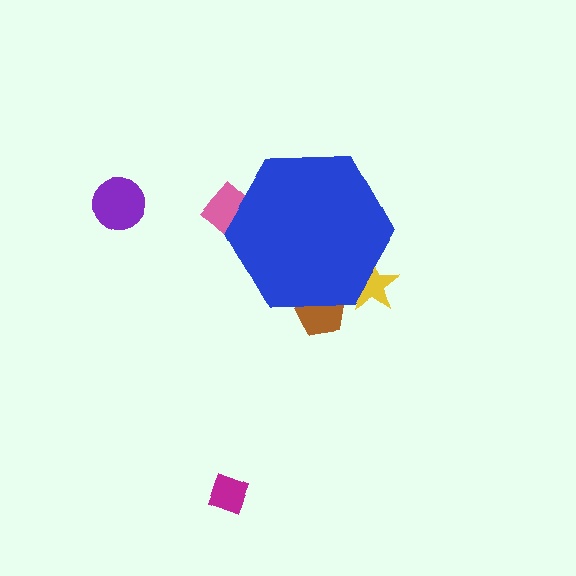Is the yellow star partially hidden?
Yes, the yellow star is partially hidden behind the blue hexagon.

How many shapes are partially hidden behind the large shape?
3 shapes are partially hidden.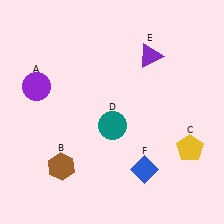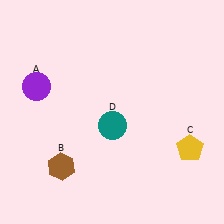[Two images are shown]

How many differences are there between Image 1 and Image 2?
There are 2 differences between the two images.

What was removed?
The blue diamond (F), the purple triangle (E) were removed in Image 2.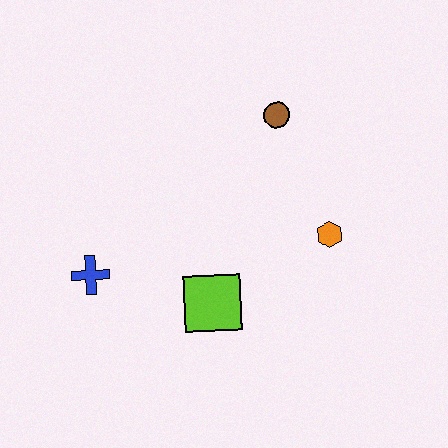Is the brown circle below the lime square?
No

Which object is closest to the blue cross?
The lime square is closest to the blue cross.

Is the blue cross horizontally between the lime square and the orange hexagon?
No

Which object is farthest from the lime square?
The brown circle is farthest from the lime square.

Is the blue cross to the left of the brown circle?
Yes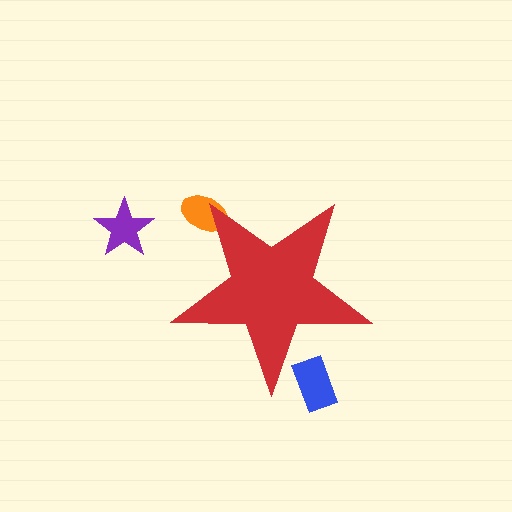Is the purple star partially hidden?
No, the purple star is fully visible.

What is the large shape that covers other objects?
A red star.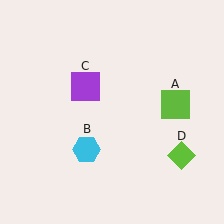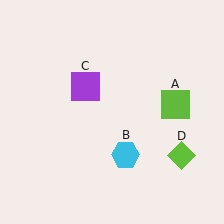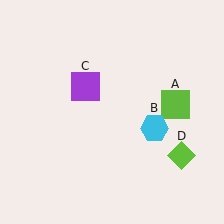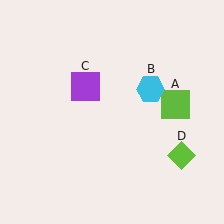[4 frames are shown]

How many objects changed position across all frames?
1 object changed position: cyan hexagon (object B).